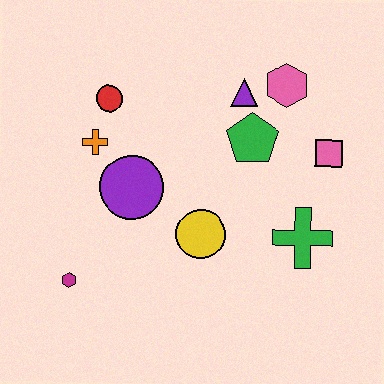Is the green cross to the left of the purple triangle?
No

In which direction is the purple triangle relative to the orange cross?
The purple triangle is to the right of the orange cross.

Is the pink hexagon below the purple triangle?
No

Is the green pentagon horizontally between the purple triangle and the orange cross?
No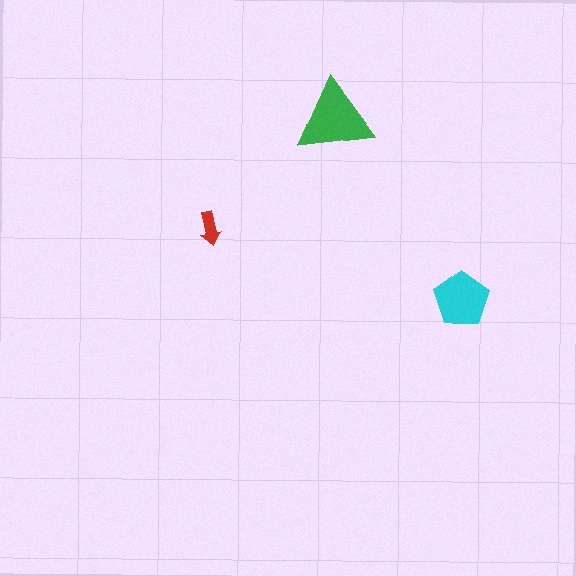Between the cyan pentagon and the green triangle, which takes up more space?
The green triangle.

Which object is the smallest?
The red arrow.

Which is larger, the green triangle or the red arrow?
The green triangle.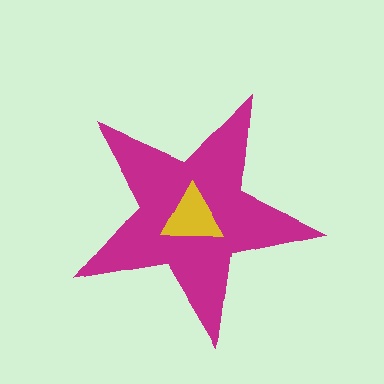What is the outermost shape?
The magenta star.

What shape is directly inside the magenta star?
The yellow triangle.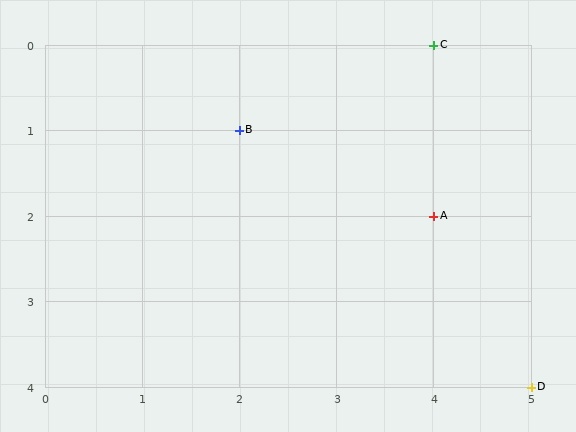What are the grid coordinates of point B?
Point B is at grid coordinates (2, 1).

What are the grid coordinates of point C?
Point C is at grid coordinates (4, 0).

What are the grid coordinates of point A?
Point A is at grid coordinates (4, 2).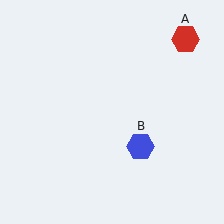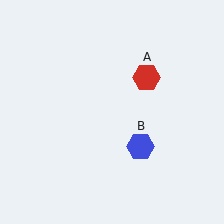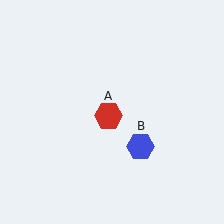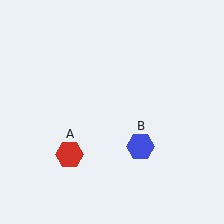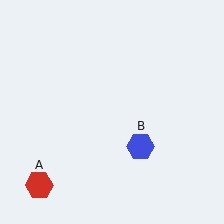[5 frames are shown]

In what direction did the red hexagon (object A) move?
The red hexagon (object A) moved down and to the left.